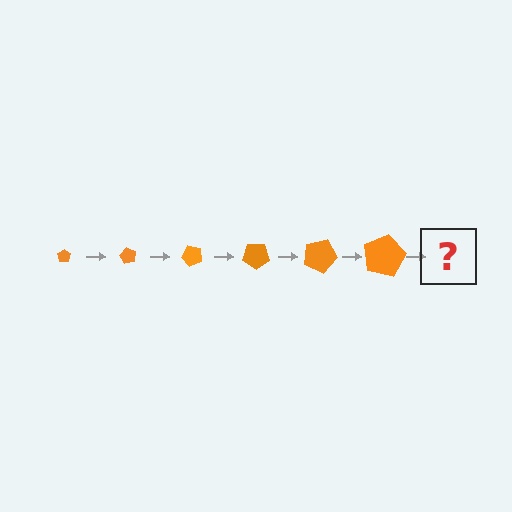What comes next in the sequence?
The next element should be a pentagon, larger than the previous one and rotated 360 degrees from the start.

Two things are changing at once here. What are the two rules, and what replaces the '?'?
The two rules are that the pentagon grows larger each step and it rotates 60 degrees each step. The '?' should be a pentagon, larger than the previous one and rotated 360 degrees from the start.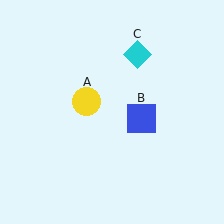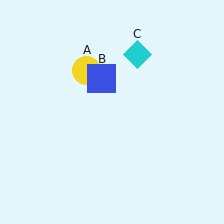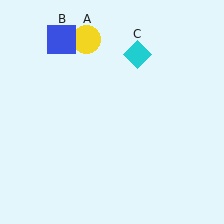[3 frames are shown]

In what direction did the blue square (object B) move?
The blue square (object B) moved up and to the left.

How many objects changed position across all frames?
2 objects changed position: yellow circle (object A), blue square (object B).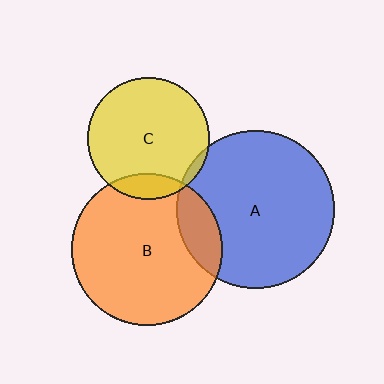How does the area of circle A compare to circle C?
Approximately 1.7 times.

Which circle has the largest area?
Circle A (blue).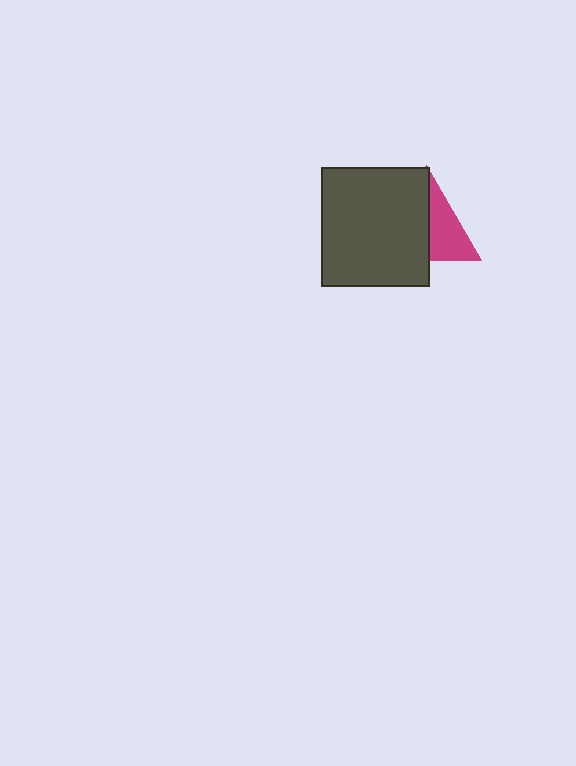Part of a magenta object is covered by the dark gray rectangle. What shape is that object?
It is a triangle.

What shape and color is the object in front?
The object in front is a dark gray rectangle.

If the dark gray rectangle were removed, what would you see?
You would see the complete magenta triangle.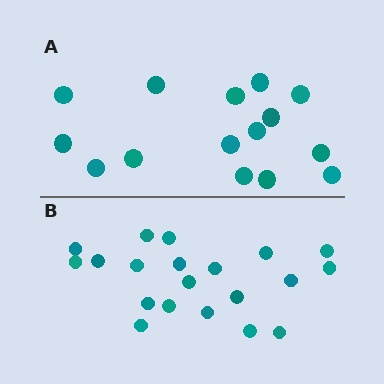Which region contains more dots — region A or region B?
Region B (the bottom region) has more dots.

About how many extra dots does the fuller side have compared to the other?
Region B has about 5 more dots than region A.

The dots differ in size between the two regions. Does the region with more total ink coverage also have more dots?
No. Region A has more total ink coverage because its dots are larger, but region B actually contains more individual dots. Total area can be misleading — the number of items is what matters here.